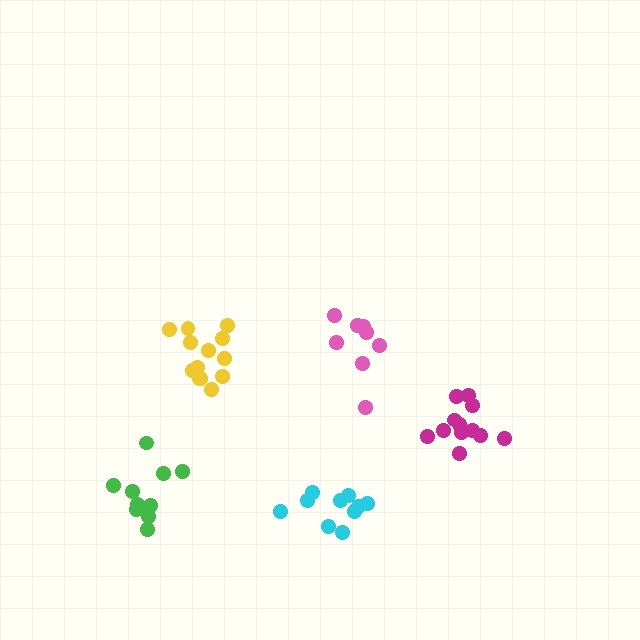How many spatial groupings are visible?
There are 5 spatial groupings.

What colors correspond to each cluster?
The clusters are colored: pink, magenta, cyan, green, yellow.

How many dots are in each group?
Group 1: 8 dots, Group 2: 12 dots, Group 3: 10 dots, Group 4: 10 dots, Group 5: 13 dots (53 total).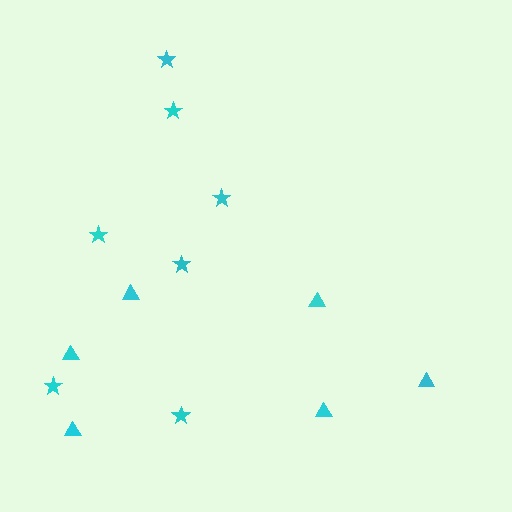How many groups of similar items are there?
There are 2 groups: one group of stars (7) and one group of triangles (6).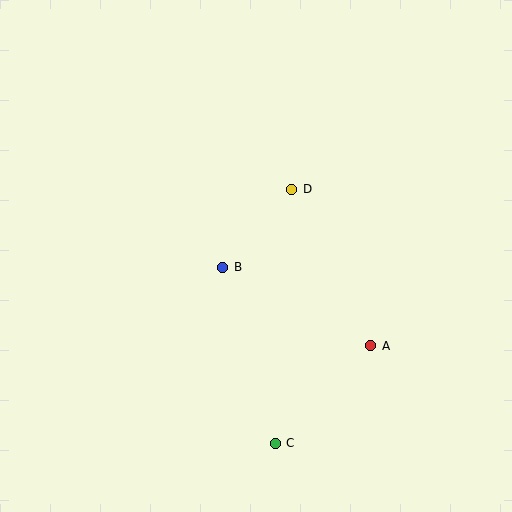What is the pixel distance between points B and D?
The distance between B and D is 104 pixels.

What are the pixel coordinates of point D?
Point D is at (292, 189).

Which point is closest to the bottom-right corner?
Point A is closest to the bottom-right corner.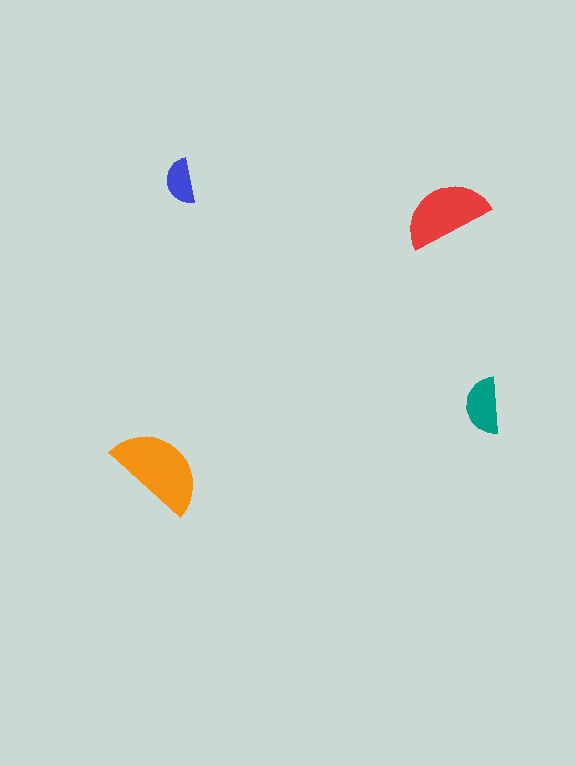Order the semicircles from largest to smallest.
the orange one, the red one, the teal one, the blue one.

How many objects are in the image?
There are 4 objects in the image.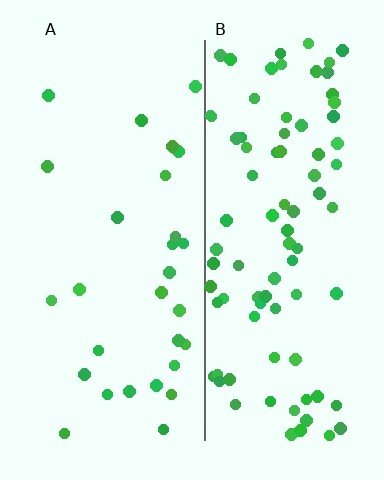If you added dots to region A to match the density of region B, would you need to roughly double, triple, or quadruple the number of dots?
Approximately triple.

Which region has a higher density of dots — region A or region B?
B (the right).